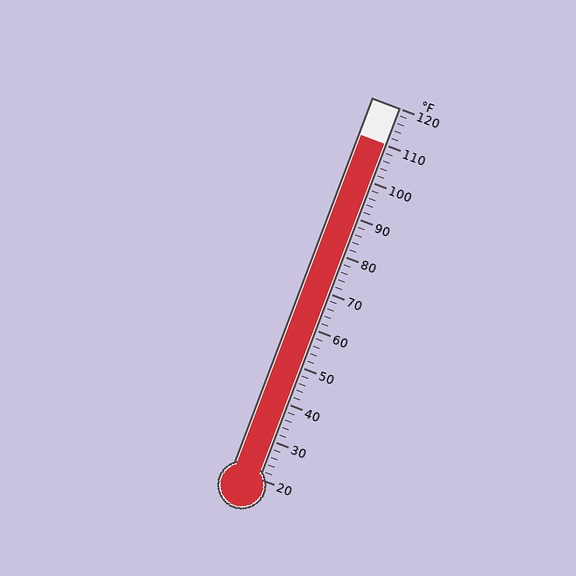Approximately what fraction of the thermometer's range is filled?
The thermometer is filled to approximately 90% of its range.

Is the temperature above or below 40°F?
The temperature is above 40°F.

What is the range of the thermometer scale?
The thermometer scale ranges from 20°F to 120°F.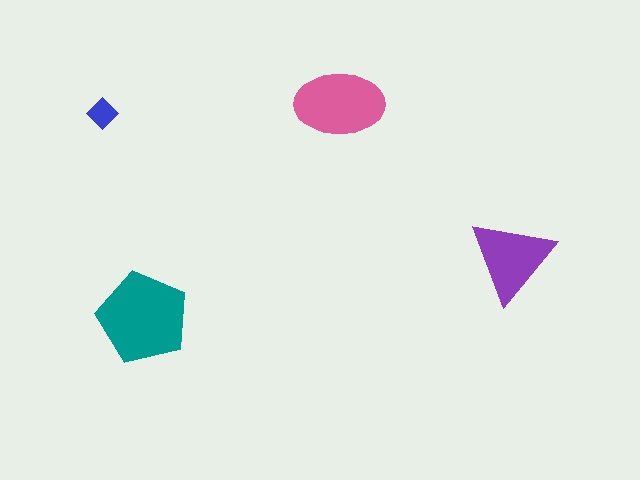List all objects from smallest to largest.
The blue diamond, the purple triangle, the pink ellipse, the teal pentagon.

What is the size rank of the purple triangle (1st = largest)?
3rd.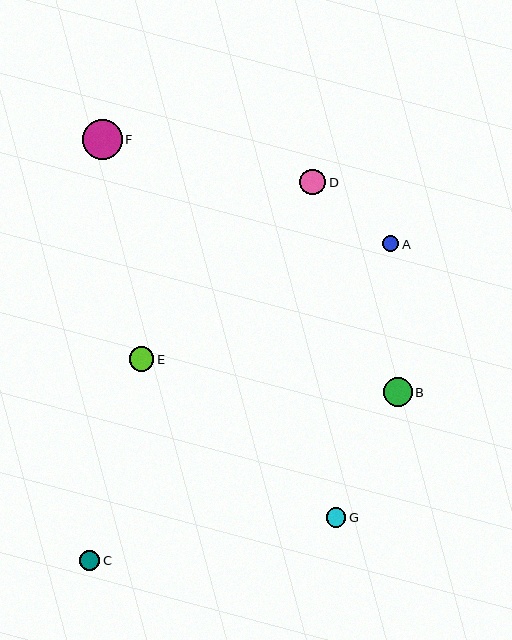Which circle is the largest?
Circle F is the largest with a size of approximately 40 pixels.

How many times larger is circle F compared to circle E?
Circle F is approximately 1.6 times the size of circle E.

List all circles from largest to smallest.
From largest to smallest: F, B, D, E, C, G, A.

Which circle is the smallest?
Circle A is the smallest with a size of approximately 16 pixels.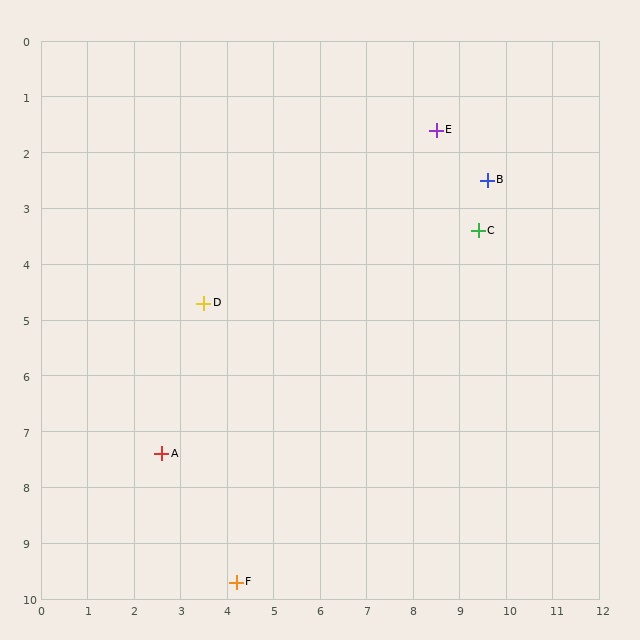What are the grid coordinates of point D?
Point D is at approximately (3.5, 4.7).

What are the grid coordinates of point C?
Point C is at approximately (9.4, 3.4).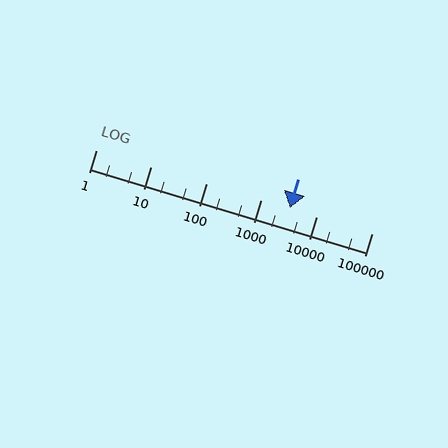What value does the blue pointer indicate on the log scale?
The pointer indicates approximately 3300.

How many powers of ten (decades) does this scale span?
The scale spans 5 decades, from 1 to 100000.